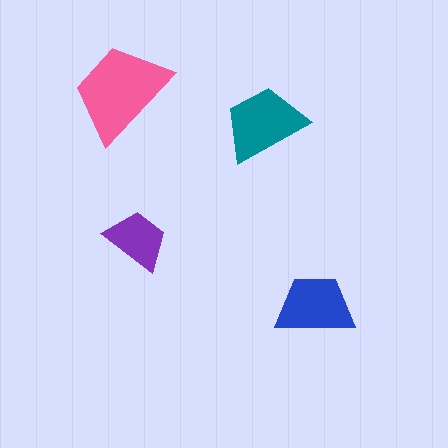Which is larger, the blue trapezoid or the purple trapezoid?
The blue one.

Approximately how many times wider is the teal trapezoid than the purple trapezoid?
About 1.5 times wider.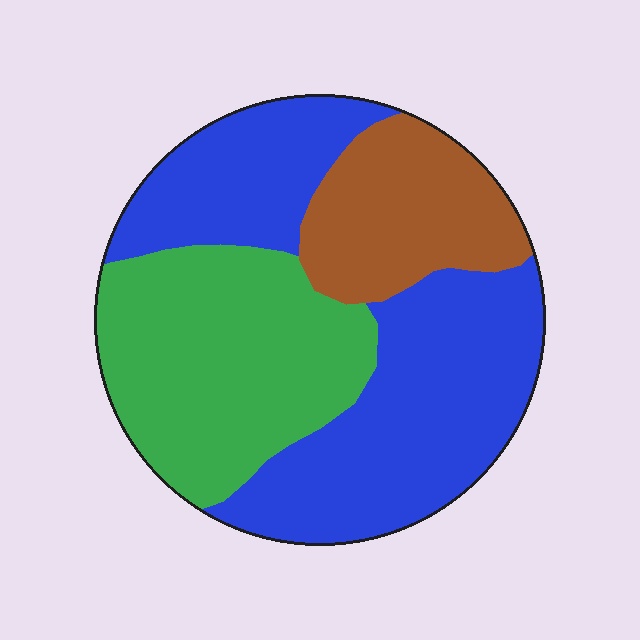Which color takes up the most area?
Blue, at roughly 50%.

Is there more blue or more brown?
Blue.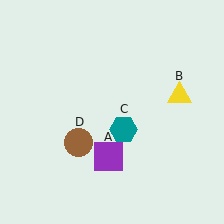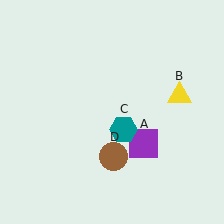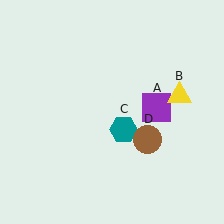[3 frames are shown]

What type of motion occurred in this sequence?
The purple square (object A), brown circle (object D) rotated counterclockwise around the center of the scene.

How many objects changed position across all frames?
2 objects changed position: purple square (object A), brown circle (object D).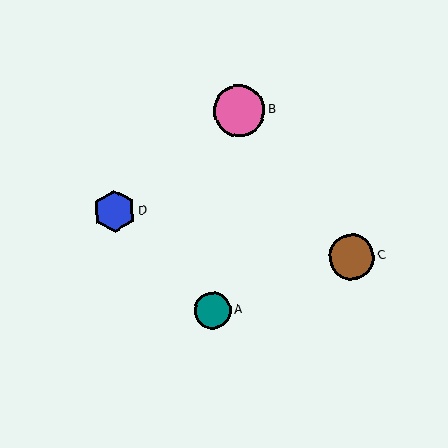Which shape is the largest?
The pink circle (labeled B) is the largest.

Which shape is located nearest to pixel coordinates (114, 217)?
The blue hexagon (labeled D) at (114, 211) is nearest to that location.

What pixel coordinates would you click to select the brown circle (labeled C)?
Click at (352, 257) to select the brown circle C.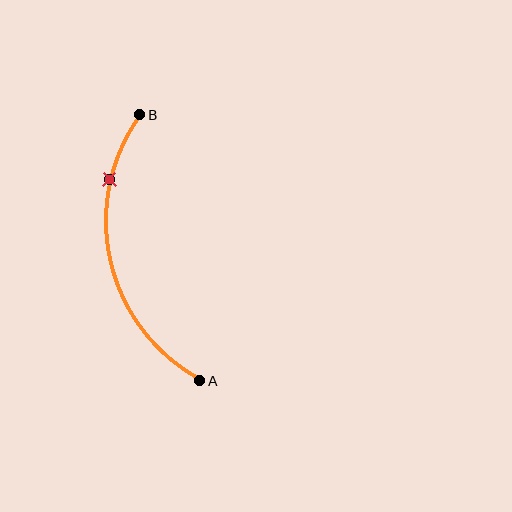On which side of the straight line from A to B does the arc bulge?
The arc bulges to the left of the straight line connecting A and B.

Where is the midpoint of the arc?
The arc midpoint is the point on the curve farthest from the straight line joining A and B. It sits to the left of that line.